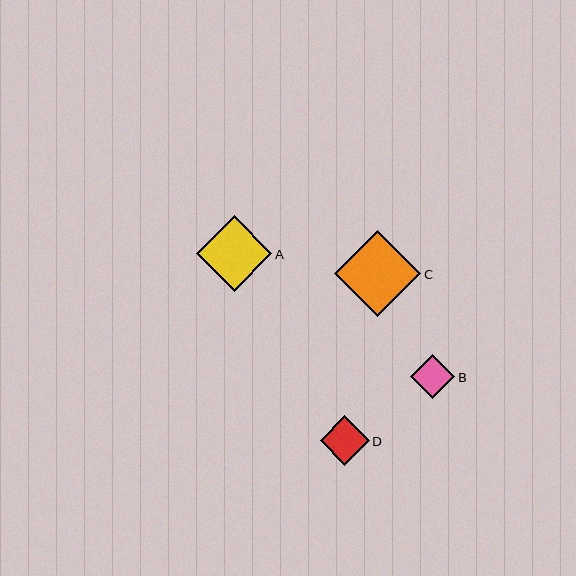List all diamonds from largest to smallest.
From largest to smallest: C, A, D, B.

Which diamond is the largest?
Diamond C is the largest with a size of approximately 86 pixels.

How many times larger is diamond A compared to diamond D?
Diamond A is approximately 1.5 times the size of diamond D.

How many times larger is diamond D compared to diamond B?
Diamond D is approximately 1.1 times the size of diamond B.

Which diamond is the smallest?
Diamond B is the smallest with a size of approximately 44 pixels.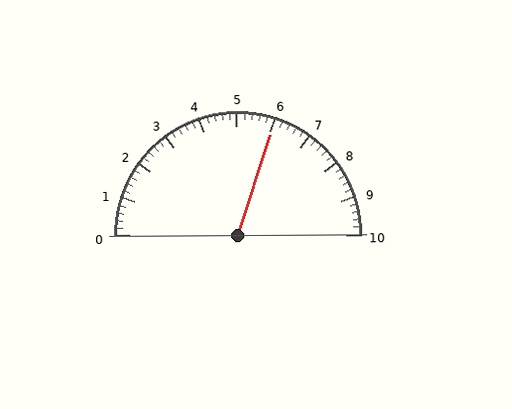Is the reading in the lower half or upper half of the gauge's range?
The reading is in the upper half of the range (0 to 10).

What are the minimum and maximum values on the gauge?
The gauge ranges from 0 to 10.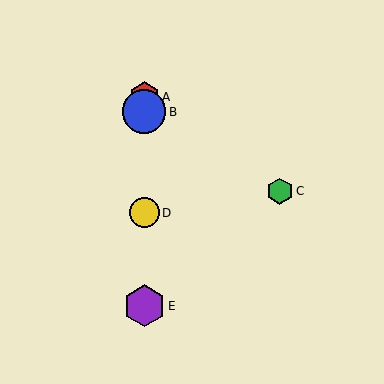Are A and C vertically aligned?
No, A is at x≈144 and C is at x≈280.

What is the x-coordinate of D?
Object D is at x≈144.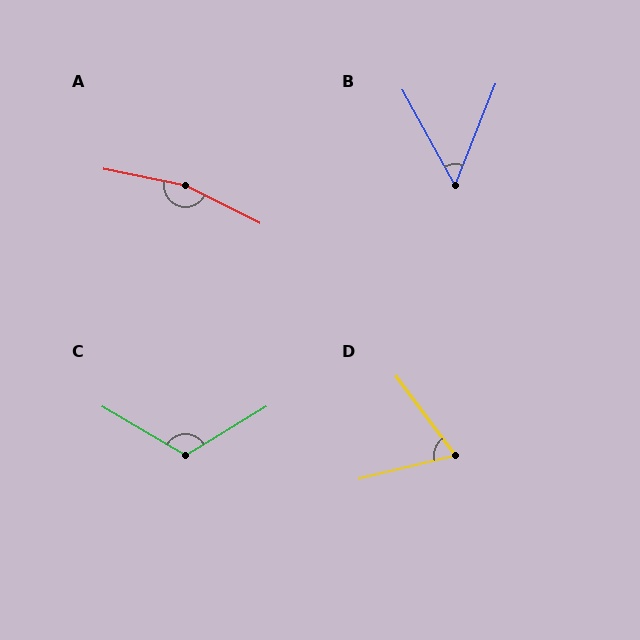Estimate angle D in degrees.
Approximately 67 degrees.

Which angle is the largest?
A, at approximately 164 degrees.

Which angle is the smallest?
B, at approximately 50 degrees.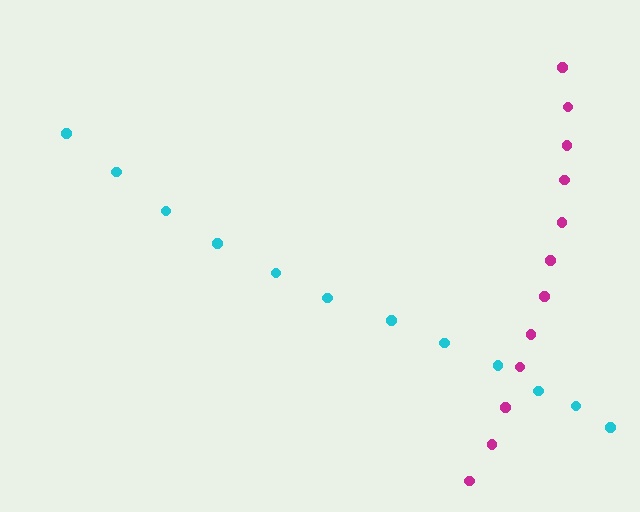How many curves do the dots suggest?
There are 2 distinct paths.